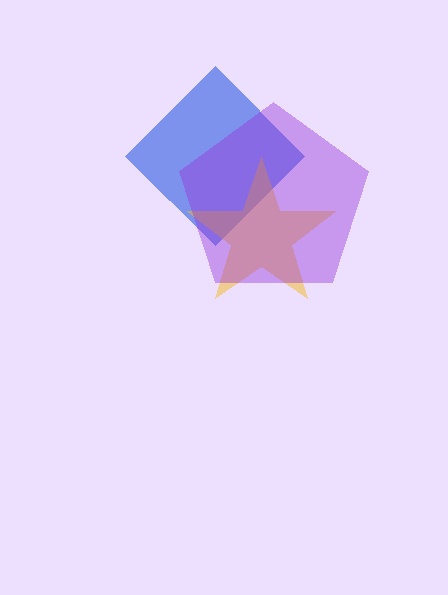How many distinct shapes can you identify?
There are 3 distinct shapes: a blue diamond, a yellow star, a purple pentagon.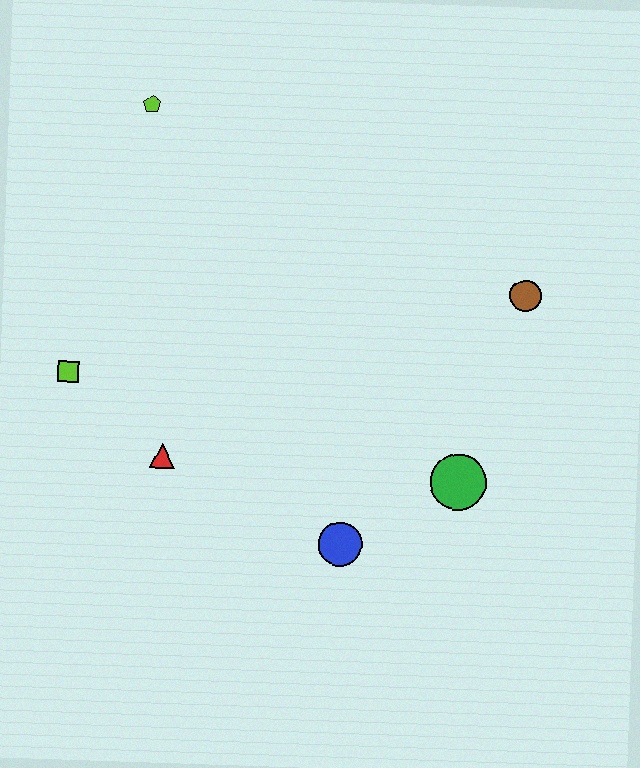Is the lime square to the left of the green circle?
Yes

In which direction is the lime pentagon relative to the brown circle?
The lime pentagon is to the left of the brown circle.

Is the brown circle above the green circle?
Yes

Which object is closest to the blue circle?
The green circle is closest to the blue circle.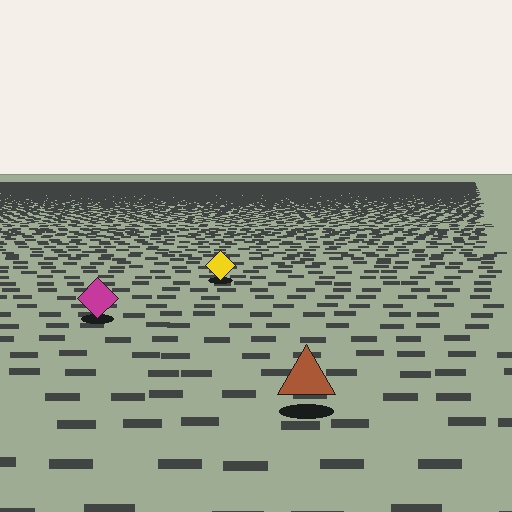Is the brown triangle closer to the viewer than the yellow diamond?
Yes. The brown triangle is closer — you can tell from the texture gradient: the ground texture is coarser near it.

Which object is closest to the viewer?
The brown triangle is closest. The texture marks near it are larger and more spread out.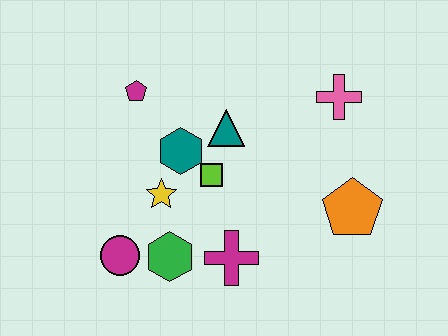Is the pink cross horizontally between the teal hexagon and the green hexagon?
No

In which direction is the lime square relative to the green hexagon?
The lime square is above the green hexagon.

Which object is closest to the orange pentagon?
The pink cross is closest to the orange pentagon.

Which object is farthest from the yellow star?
The pink cross is farthest from the yellow star.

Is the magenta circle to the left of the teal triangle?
Yes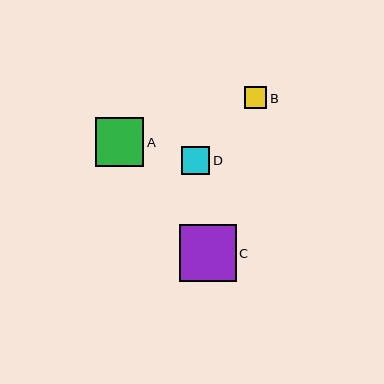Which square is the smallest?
Square B is the smallest with a size of approximately 22 pixels.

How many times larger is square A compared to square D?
Square A is approximately 1.7 times the size of square D.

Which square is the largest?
Square C is the largest with a size of approximately 57 pixels.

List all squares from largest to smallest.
From largest to smallest: C, A, D, B.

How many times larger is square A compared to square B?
Square A is approximately 2.2 times the size of square B.